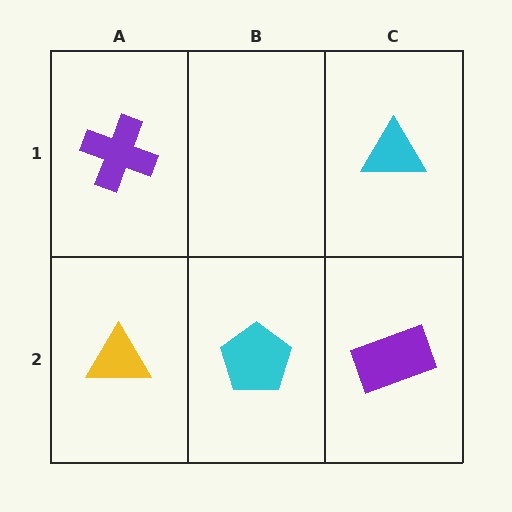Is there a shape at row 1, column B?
No, that cell is empty.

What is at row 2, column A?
A yellow triangle.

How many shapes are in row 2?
3 shapes.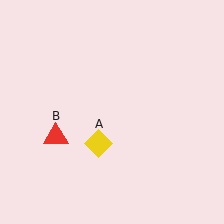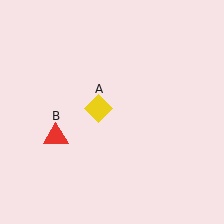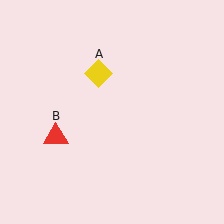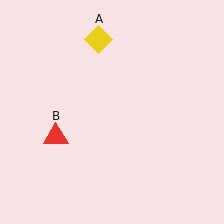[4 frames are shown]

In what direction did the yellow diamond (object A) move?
The yellow diamond (object A) moved up.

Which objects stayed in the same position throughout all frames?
Red triangle (object B) remained stationary.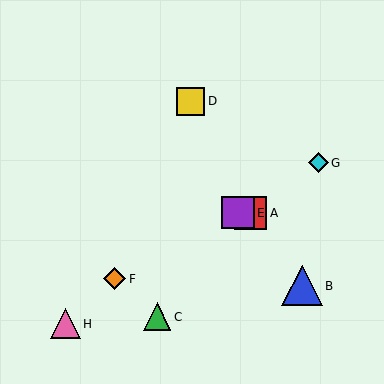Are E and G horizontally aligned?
No, E is at y≈213 and G is at y≈163.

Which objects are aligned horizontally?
Objects A, E are aligned horizontally.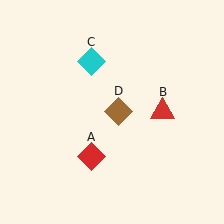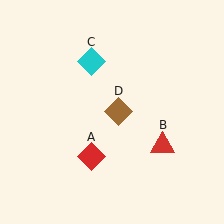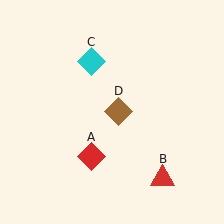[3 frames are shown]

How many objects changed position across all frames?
1 object changed position: red triangle (object B).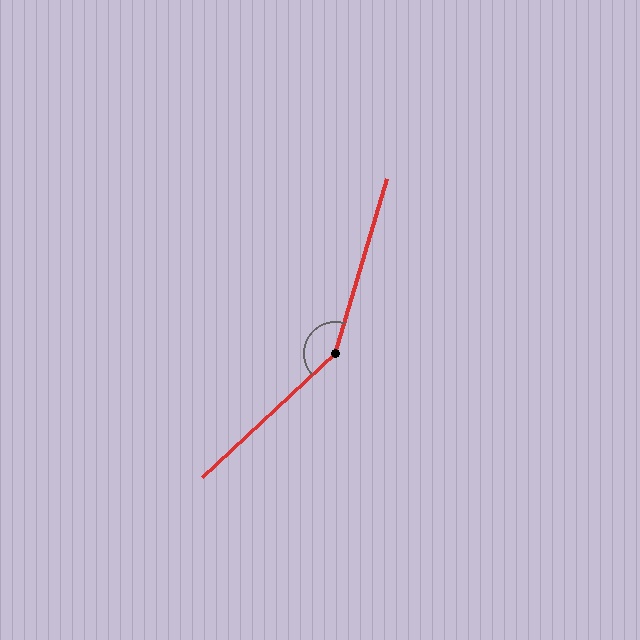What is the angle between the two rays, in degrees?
Approximately 150 degrees.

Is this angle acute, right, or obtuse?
It is obtuse.